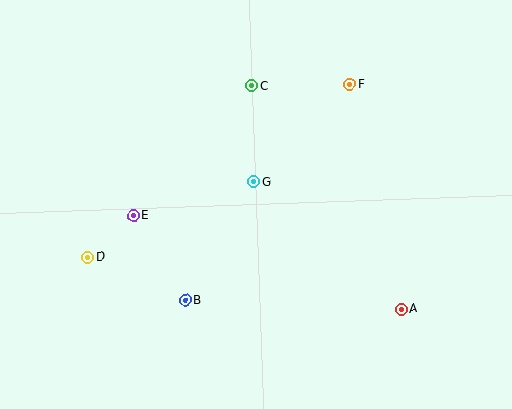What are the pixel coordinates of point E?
Point E is at (133, 216).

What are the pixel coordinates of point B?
Point B is at (186, 300).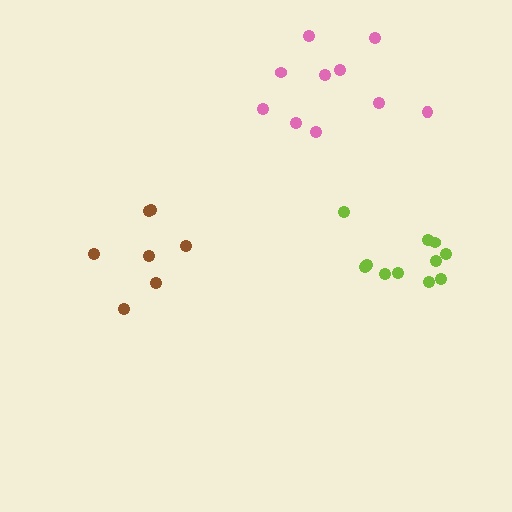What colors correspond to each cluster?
The clusters are colored: brown, pink, lime.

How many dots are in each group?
Group 1: 7 dots, Group 2: 10 dots, Group 3: 11 dots (28 total).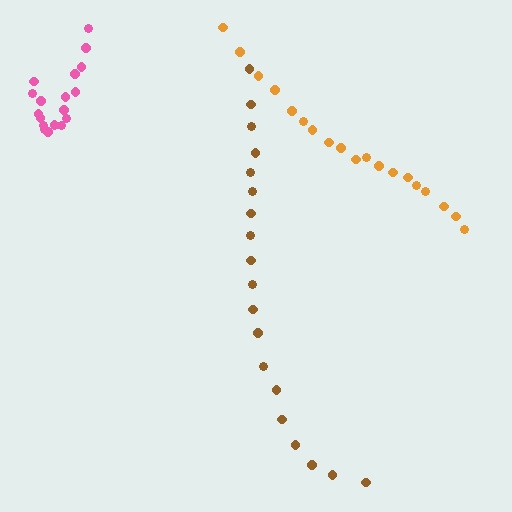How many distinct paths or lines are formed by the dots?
There are 3 distinct paths.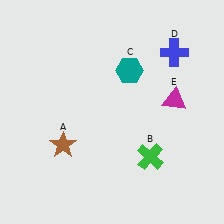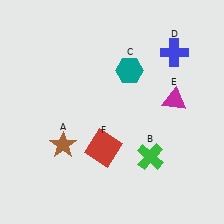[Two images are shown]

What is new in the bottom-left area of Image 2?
A red square (F) was added in the bottom-left area of Image 2.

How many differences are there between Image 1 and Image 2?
There is 1 difference between the two images.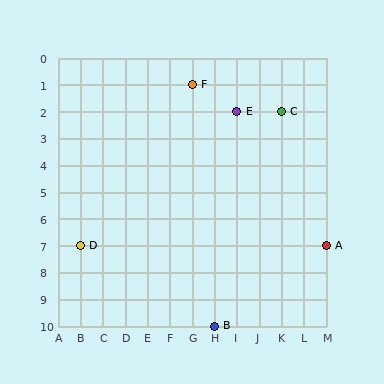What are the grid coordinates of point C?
Point C is at grid coordinates (K, 2).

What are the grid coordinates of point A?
Point A is at grid coordinates (M, 7).